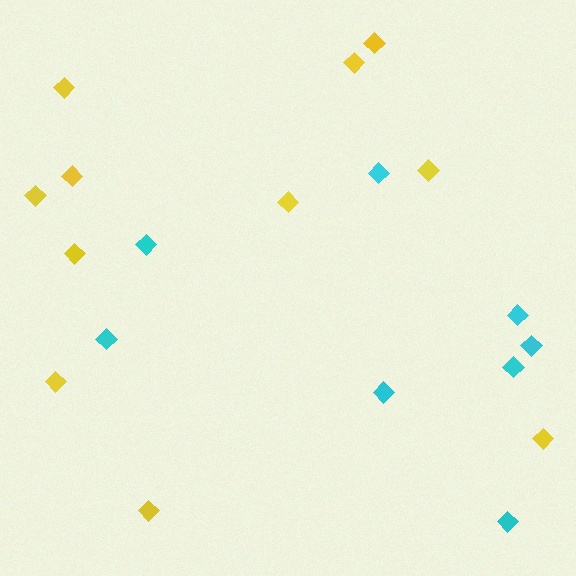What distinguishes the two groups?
There are 2 groups: one group of cyan diamonds (8) and one group of yellow diamonds (11).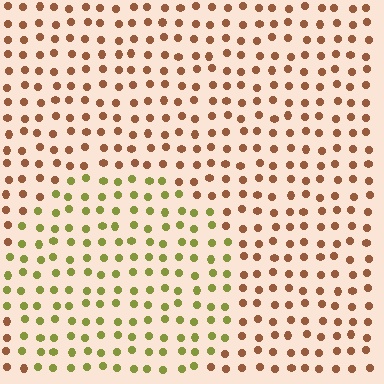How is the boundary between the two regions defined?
The boundary is defined purely by a slight shift in hue (about 53 degrees). Spacing, size, and orientation are identical on both sides.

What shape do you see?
I see a circle.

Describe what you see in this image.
The image is filled with small brown elements in a uniform arrangement. A circle-shaped region is visible where the elements are tinted to a slightly different hue, forming a subtle color boundary.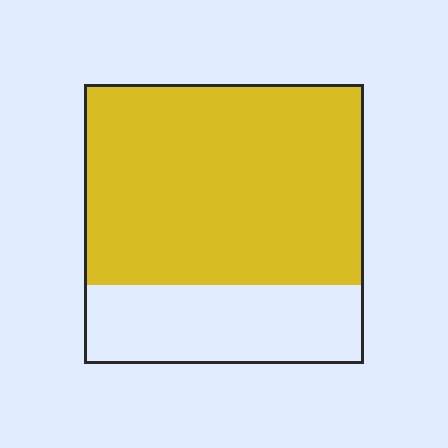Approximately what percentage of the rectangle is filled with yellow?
Approximately 70%.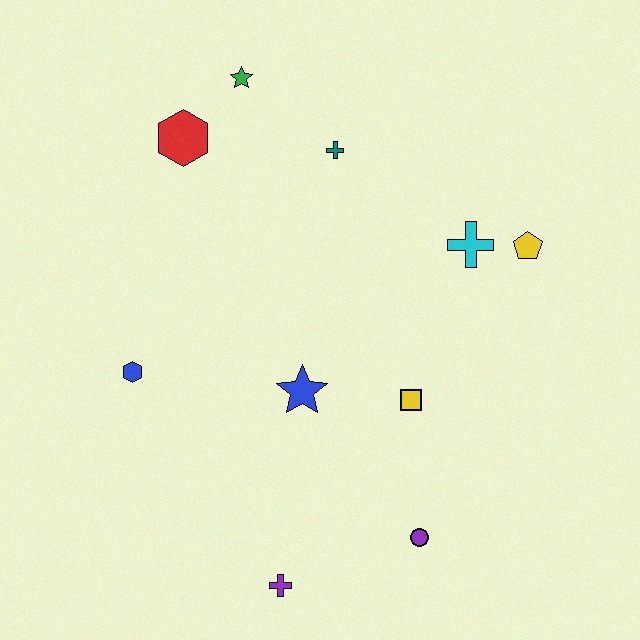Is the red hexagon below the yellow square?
No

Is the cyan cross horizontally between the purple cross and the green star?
No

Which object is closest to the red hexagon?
The green star is closest to the red hexagon.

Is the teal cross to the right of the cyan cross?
No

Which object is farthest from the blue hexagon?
The yellow pentagon is farthest from the blue hexagon.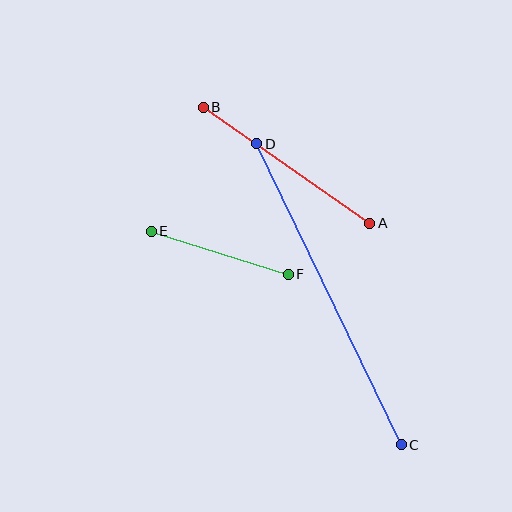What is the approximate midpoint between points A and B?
The midpoint is at approximately (286, 165) pixels.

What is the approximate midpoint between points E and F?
The midpoint is at approximately (220, 253) pixels.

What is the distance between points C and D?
The distance is approximately 334 pixels.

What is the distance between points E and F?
The distance is approximately 143 pixels.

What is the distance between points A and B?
The distance is approximately 203 pixels.